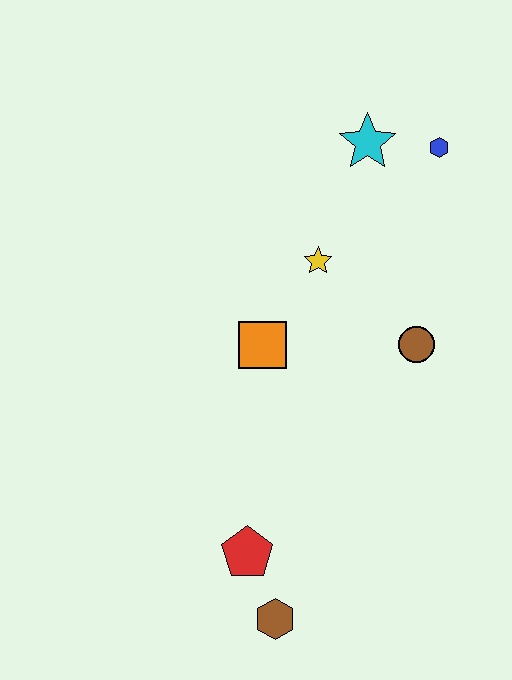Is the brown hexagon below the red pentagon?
Yes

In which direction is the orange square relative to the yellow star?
The orange square is below the yellow star.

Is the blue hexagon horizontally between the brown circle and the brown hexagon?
No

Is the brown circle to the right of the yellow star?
Yes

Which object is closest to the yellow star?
The orange square is closest to the yellow star.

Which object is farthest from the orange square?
The brown hexagon is farthest from the orange square.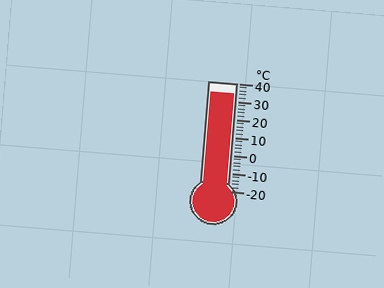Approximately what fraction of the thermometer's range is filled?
The thermometer is filled to approximately 90% of its range.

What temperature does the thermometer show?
The thermometer shows approximately 34°C.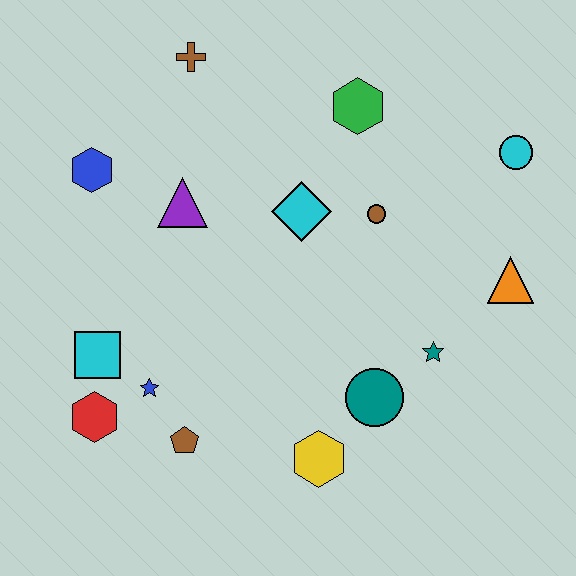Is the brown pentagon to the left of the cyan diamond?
Yes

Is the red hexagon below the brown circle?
Yes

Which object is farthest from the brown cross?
The yellow hexagon is farthest from the brown cross.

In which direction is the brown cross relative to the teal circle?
The brown cross is above the teal circle.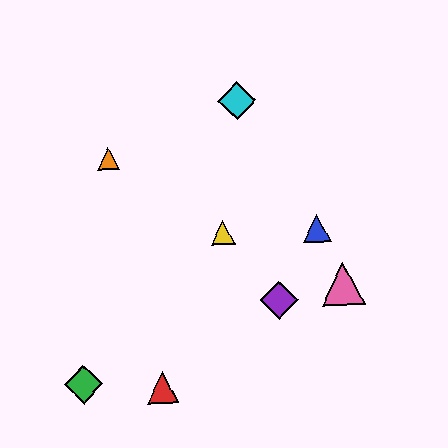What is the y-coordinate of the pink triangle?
The pink triangle is at y≈284.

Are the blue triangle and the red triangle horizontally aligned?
No, the blue triangle is at y≈228 and the red triangle is at y≈388.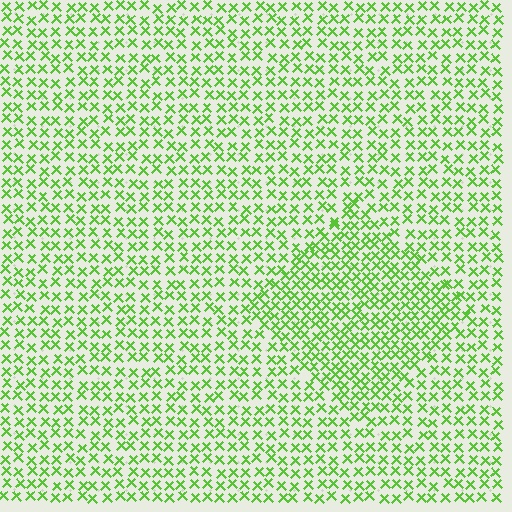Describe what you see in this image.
The image contains small lime elements arranged at two different densities. A diamond-shaped region is visible where the elements are more densely packed than the surrounding area.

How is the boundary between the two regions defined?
The boundary is defined by a change in element density (approximately 1.6x ratio). All elements are the same color, size, and shape.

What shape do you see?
I see a diamond.